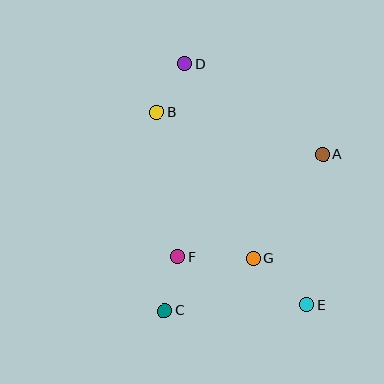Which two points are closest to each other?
Points C and F are closest to each other.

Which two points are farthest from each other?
Points D and E are farthest from each other.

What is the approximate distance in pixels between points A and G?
The distance between A and G is approximately 125 pixels.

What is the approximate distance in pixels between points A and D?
The distance between A and D is approximately 165 pixels.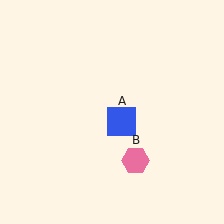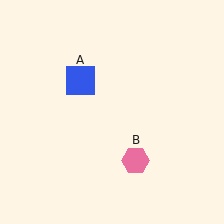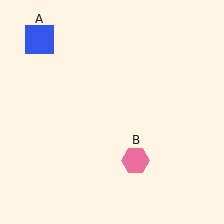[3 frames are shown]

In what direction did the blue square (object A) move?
The blue square (object A) moved up and to the left.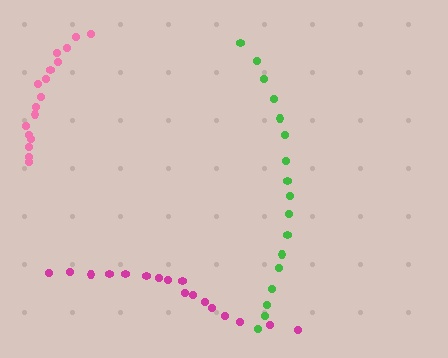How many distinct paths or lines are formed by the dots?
There are 3 distinct paths.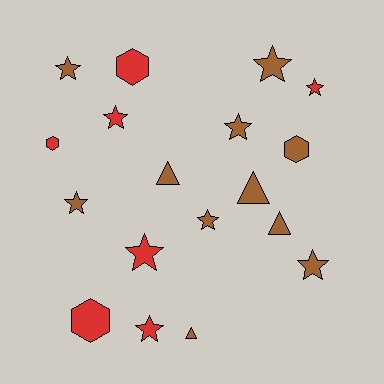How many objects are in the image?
There are 18 objects.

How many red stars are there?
There are 4 red stars.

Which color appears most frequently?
Brown, with 11 objects.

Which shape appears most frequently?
Star, with 10 objects.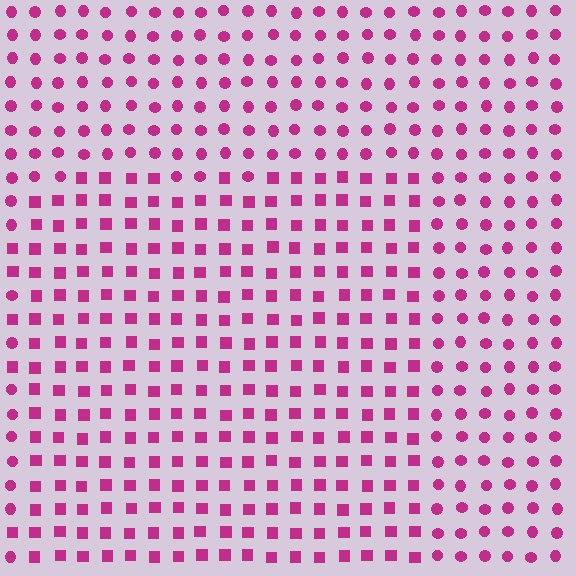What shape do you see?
I see a rectangle.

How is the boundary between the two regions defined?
The boundary is defined by a change in element shape: squares inside vs. circles outside. All elements share the same color and spacing.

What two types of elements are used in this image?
The image uses squares inside the rectangle region and circles outside it.